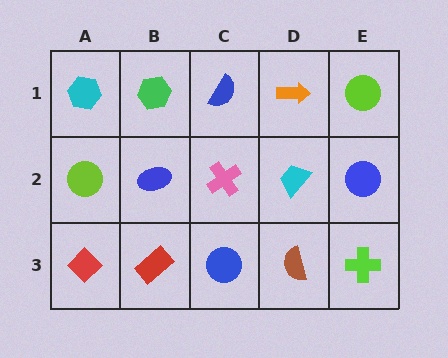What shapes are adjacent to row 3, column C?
A pink cross (row 2, column C), a red rectangle (row 3, column B), a brown semicircle (row 3, column D).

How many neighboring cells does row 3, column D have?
3.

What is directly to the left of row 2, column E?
A cyan trapezoid.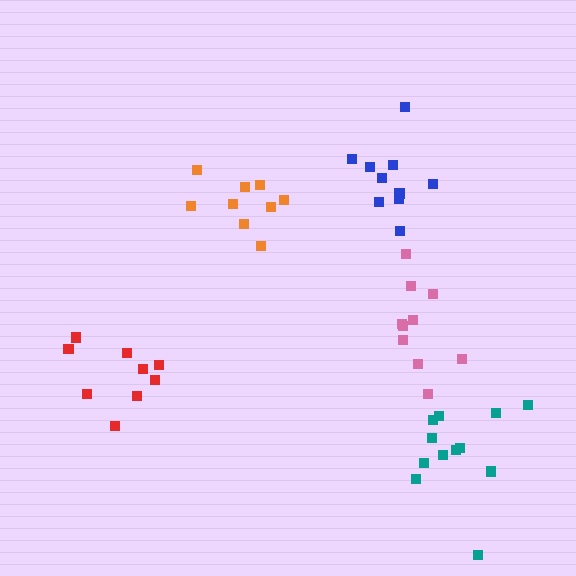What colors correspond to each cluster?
The clusters are colored: red, orange, pink, teal, blue.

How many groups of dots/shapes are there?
There are 5 groups.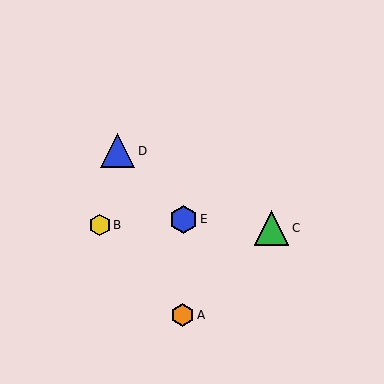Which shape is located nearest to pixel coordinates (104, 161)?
The blue triangle (labeled D) at (118, 151) is nearest to that location.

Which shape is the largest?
The blue triangle (labeled D) is the largest.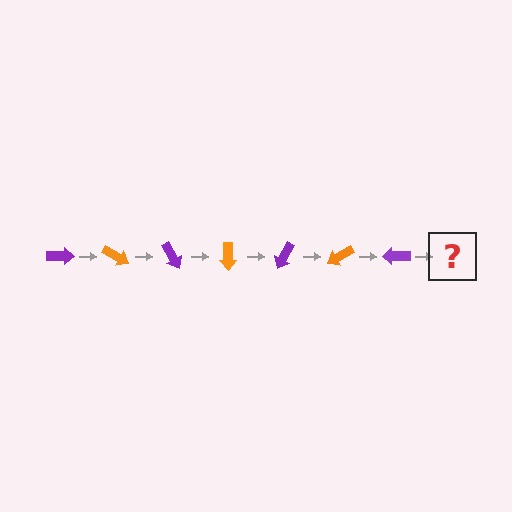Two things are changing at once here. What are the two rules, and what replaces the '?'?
The two rules are that it rotates 30 degrees each step and the color cycles through purple and orange. The '?' should be an orange arrow, rotated 210 degrees from the start.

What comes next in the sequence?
The next element should be an orange arrow, rotated 210 degrees from the start.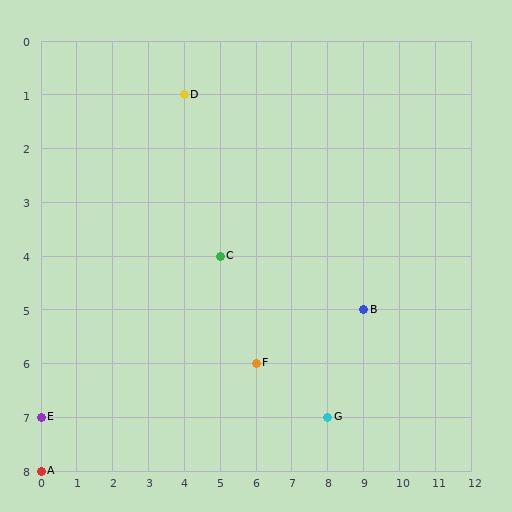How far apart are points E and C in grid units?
Points E and C are 5 columns and 3 rows apart (about 5.8 grid units diagonally).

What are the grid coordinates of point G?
Point G is at grid coordinates (8, 7).